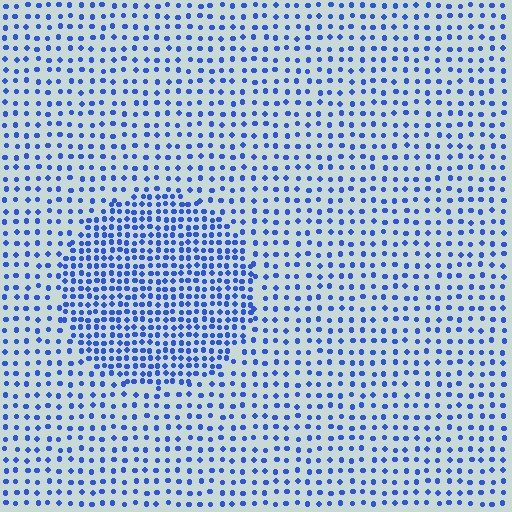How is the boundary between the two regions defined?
The boundary is defined by a change in element density (approximately 2.0x ratio). All elements are the same color, size, and shape.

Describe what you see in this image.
The image contains small blue elements arranged at two different densities. A circle-shaped region is visible where the elements are more densely packed than the surrounding area.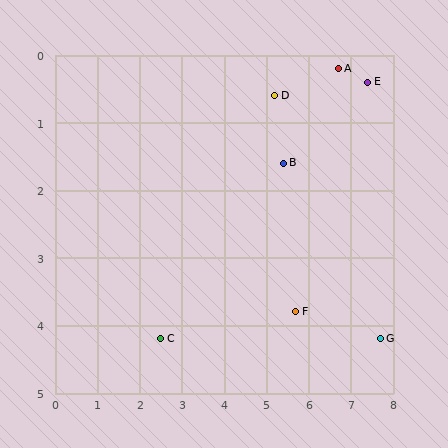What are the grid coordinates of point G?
Point G is at approximately (7.7, 4.2).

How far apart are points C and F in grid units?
Points C and F are about 3.2 grid units apart.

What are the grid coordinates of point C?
Point C is at approximately (2.5, 4.2).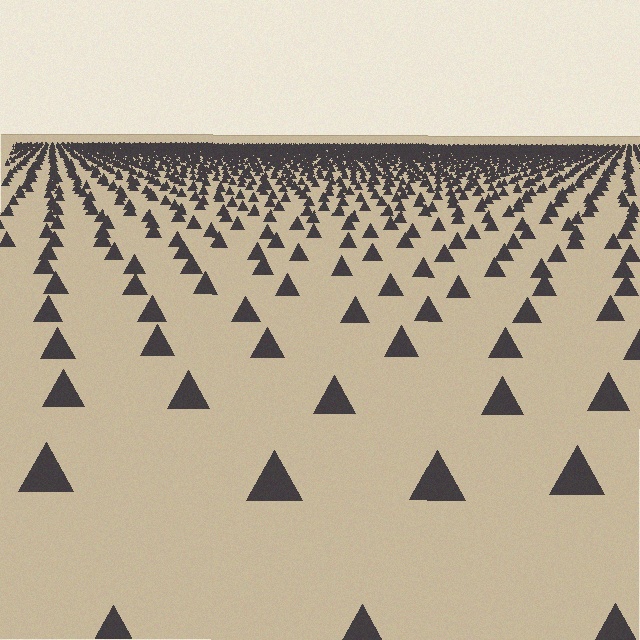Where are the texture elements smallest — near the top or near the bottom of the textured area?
Near the top.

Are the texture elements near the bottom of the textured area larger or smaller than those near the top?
Larger. Near the bottom, elements are closer to the viewer and appear at a bigger on-screen size.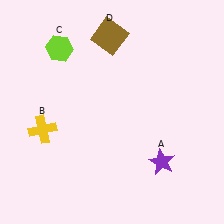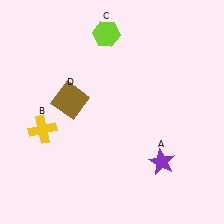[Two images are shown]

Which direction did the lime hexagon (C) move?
The lime hexagon (C) moved right.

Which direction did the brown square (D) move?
The brown square (D) moved down.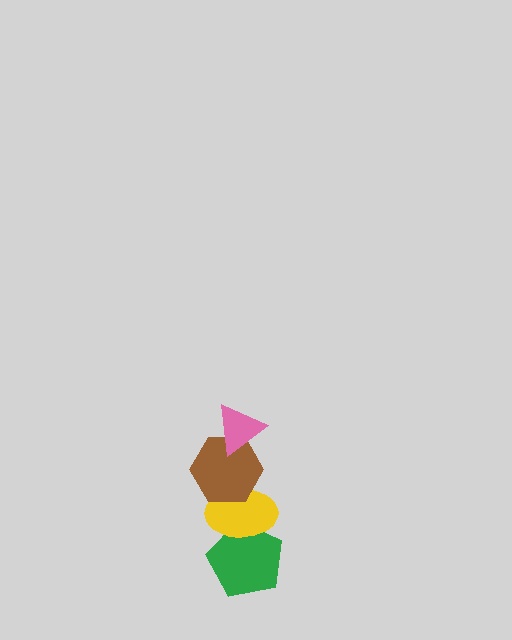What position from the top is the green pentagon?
The green pentagon is 4th from the top.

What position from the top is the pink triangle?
The pink triangle is 1st from the top.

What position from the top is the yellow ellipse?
The yellow ellipse is 3rd from the top.